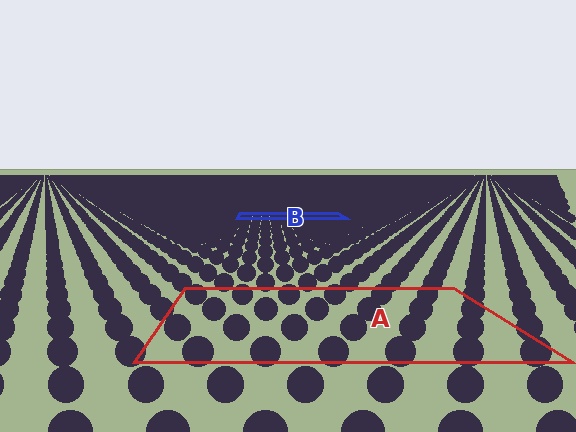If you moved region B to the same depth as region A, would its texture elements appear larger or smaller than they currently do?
They would appear larger. At a closer depth, the same texture elements are projected at a bigger on-screen size.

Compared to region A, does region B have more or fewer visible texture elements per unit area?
Region B has more texture elements per unit area — they are packed more densely because it is farther away.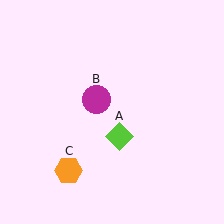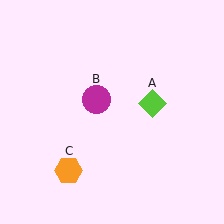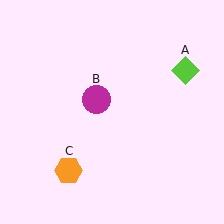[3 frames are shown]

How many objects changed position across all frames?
1 object changed position: lime diamond (object A).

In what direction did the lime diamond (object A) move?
The lime diamond (object A) moved up and to the right.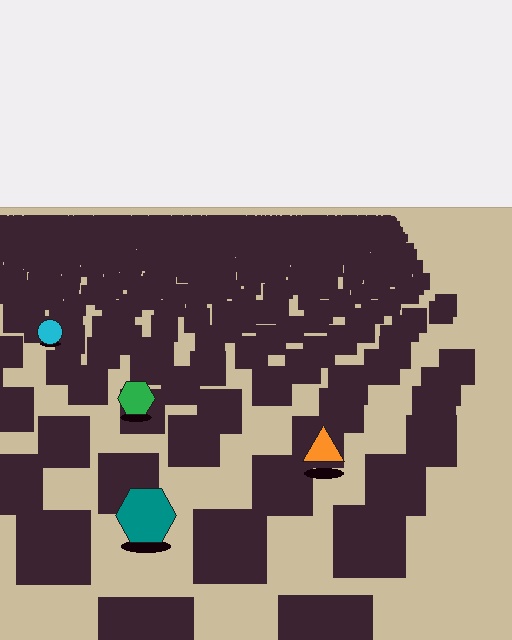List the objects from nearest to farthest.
From nearest to farthest: the teal hexagon, the orange triangle, the green hexagon, the cyan circle.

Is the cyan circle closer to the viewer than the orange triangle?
No. The orange triangle is closer — you can tell from the texture gradient: the ground texture is coarser near it.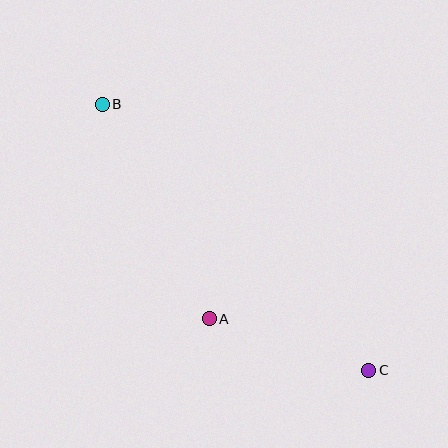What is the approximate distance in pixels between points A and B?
The distance between A and B is approximately 240 pixels.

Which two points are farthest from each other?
Points B and C are farthest from each other.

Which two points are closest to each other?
Points A and C are closest to each other.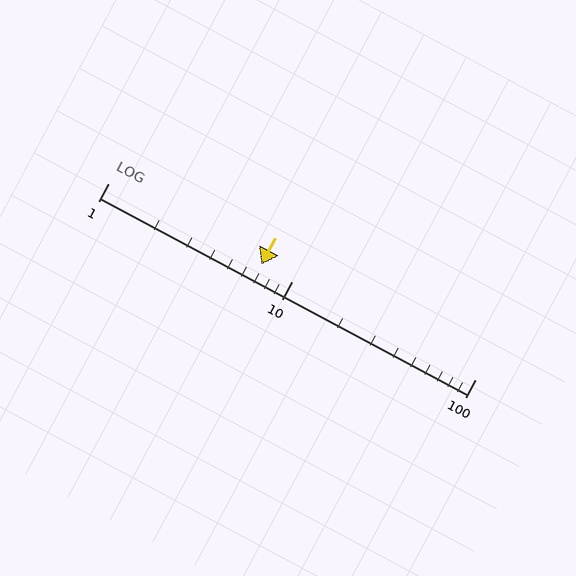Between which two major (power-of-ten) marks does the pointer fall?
The pointer is between 1 and 10.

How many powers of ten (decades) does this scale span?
The scale spans 2 decades, from 1 to 100.